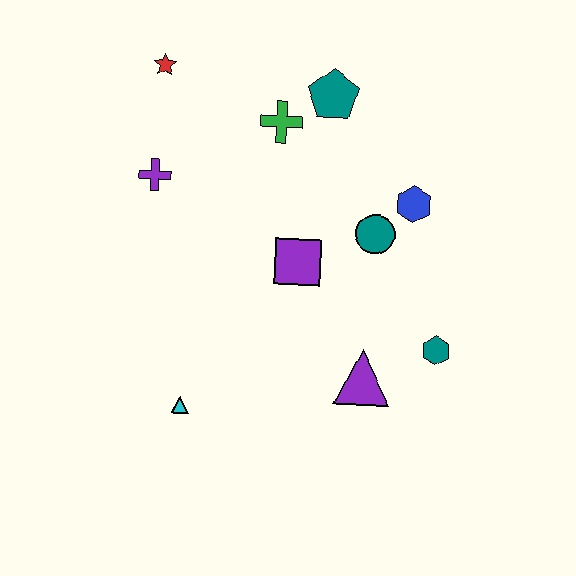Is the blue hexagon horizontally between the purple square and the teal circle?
No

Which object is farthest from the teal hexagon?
The red star is farthest from the teal hexagon.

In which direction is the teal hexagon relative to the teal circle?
The teal hexagon is below the teal circle.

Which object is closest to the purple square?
The teal circle is closest to the purple square.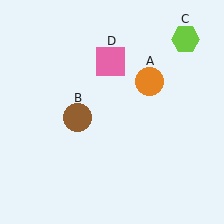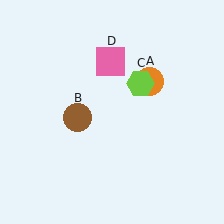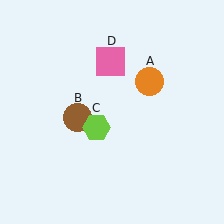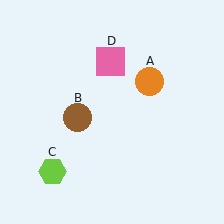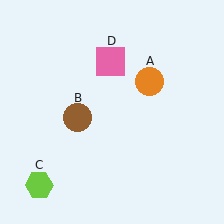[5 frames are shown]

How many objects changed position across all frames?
1 object changed position: lime hexagon (object C).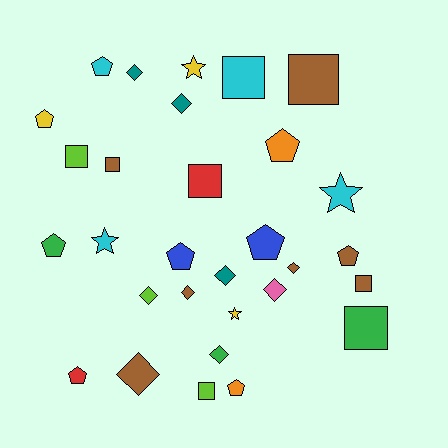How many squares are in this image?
There are 8 squares.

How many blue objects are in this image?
There are 2 blue objects.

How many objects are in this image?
There are 30 objects.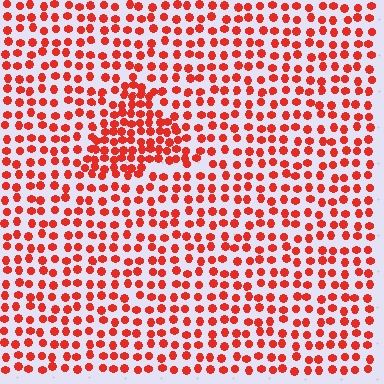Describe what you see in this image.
The image contains small red elements arranged at two different densities. A triangle-shaped region is visible where the elements are more densely packed than the surrounding area.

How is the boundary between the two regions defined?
The boundary is defined by a change in element density (approximately 1.8x ratio). All elements are the same color, size, and shape.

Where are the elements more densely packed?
The elements are more densely packed inside the triangle boundary.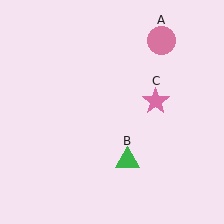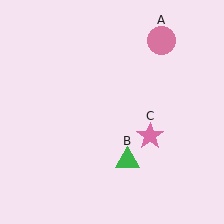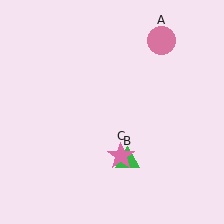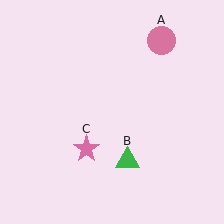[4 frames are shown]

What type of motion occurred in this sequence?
The pink star (object C) rotated clockwise around the center of the scene.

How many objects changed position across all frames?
1 object changed position: pink star (object C).